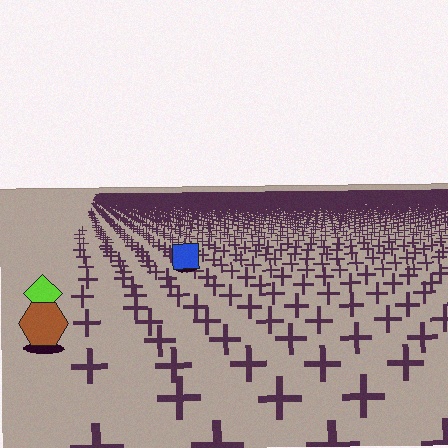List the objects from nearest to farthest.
From nearest to farthest: the brown hexagon, the lime diamond, the blue square.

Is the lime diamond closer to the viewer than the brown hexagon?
No. The brown hexagon is closer — you can tell from the texture gradient: the ground texture is coarser near it.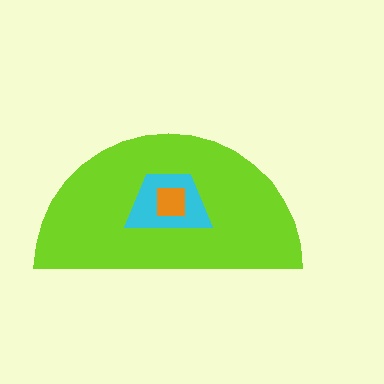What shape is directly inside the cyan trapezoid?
The orange square.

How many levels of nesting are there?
3.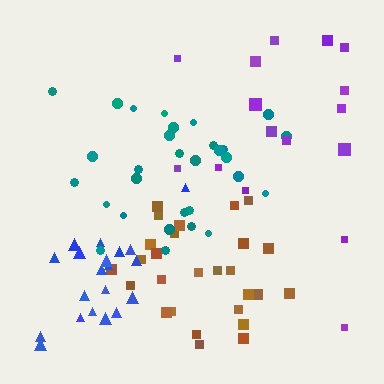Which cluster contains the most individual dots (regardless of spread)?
Teal (30).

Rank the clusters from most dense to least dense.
brown, blue, teal, purple.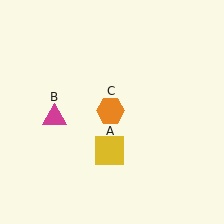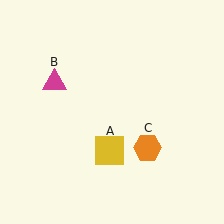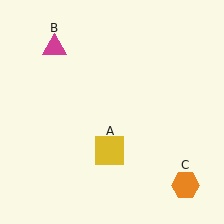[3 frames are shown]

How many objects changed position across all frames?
2 objects changed position: magenta triangle (object B), orange hexagon (object C).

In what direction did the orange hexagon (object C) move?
The orange hexagon (object C) moved down and to the right.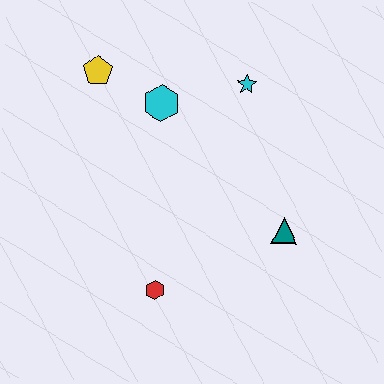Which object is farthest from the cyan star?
The red hexagon is farthest from the cyan star.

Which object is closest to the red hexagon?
The teal triangle is closest to the red hexagon.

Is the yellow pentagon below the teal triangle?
No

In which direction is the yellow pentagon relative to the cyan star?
The yellow pentagon is to the left of the cyan star.